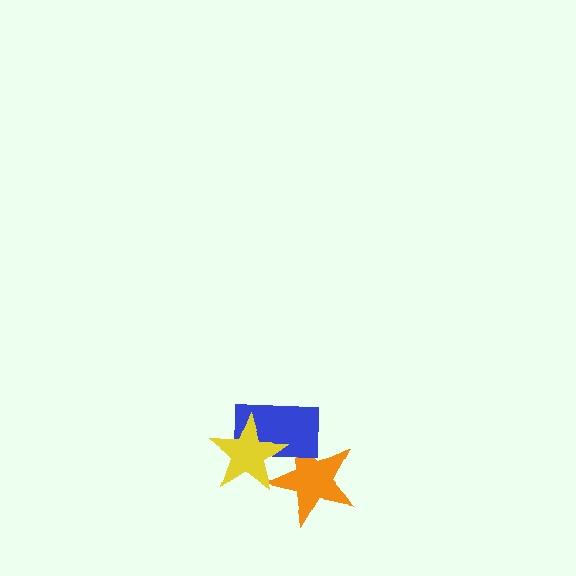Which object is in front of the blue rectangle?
The yellow star is in front of the blue rectangle.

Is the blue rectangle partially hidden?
Yes, it is partially covered by another shape.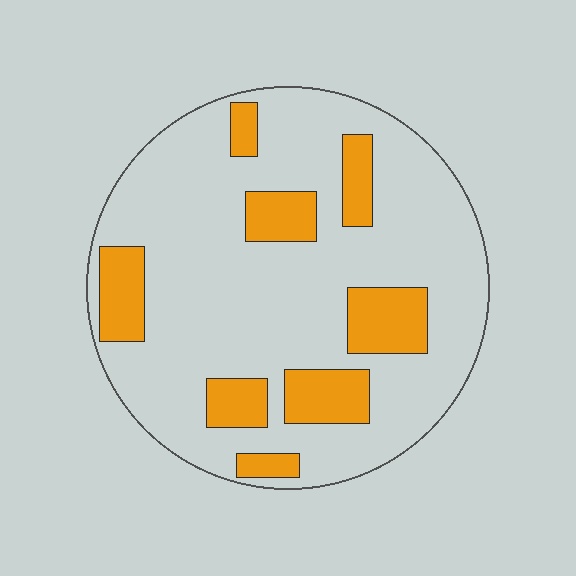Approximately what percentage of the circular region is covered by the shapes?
Approximately 20%.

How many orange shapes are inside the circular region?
8.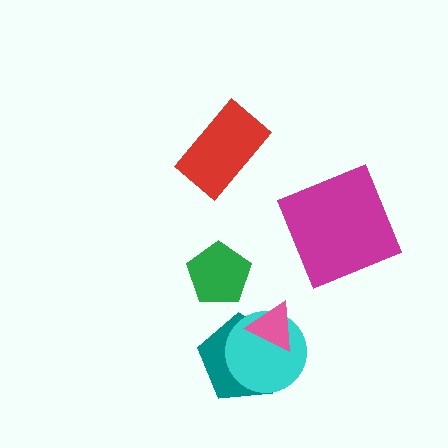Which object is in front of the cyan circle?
The pink triangle is in front of the cyan circle.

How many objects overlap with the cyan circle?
2 objects overlap with the cyan circle.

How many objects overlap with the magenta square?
0 objects overlap with the magenta square.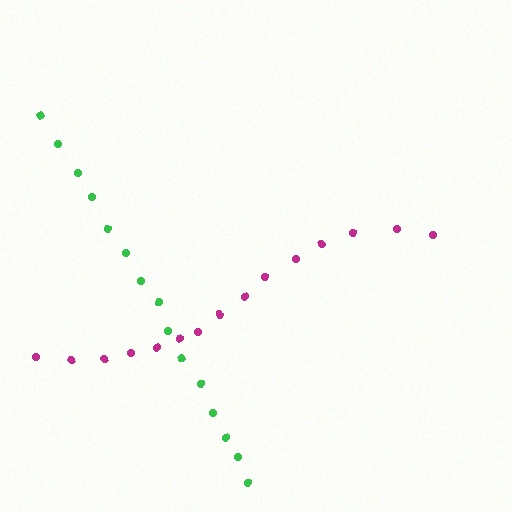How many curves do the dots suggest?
There are 2 distinct paths.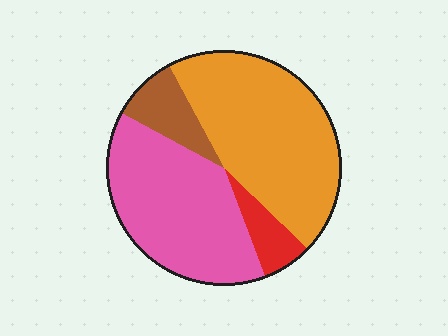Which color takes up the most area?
Orange, at roughly 45%.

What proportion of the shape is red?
Red takes up less than a sixth of the shape.